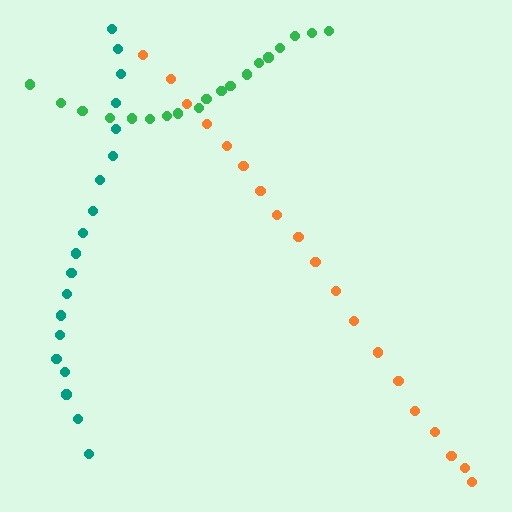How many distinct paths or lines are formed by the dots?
There are 3 distinct paths.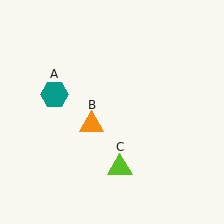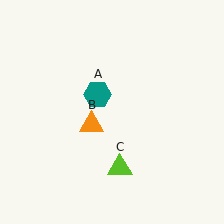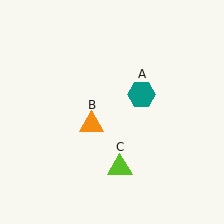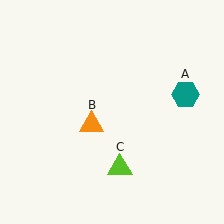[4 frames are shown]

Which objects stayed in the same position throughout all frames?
Orange triangle (object B) and lime triangle (object C) remained stationary.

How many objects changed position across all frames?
1 object changed position: teal hexagon (object A).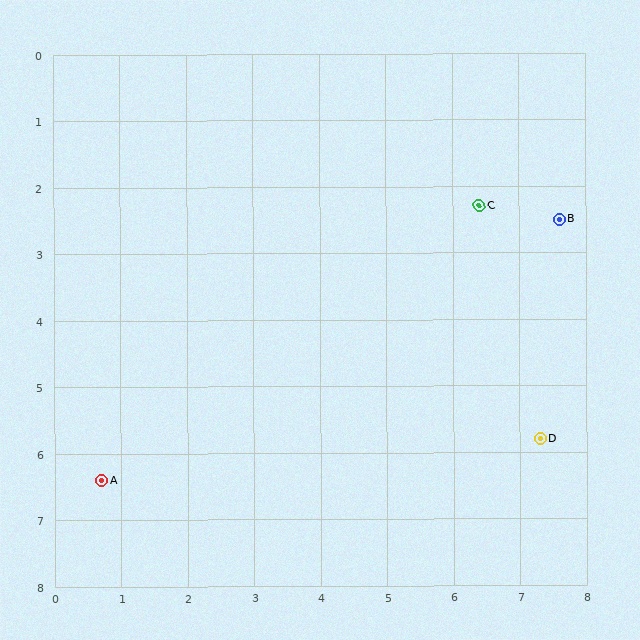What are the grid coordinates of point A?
Point A is at approximately (0.7, 6.4).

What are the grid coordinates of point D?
Point D is at approximately (7.3, 5.8).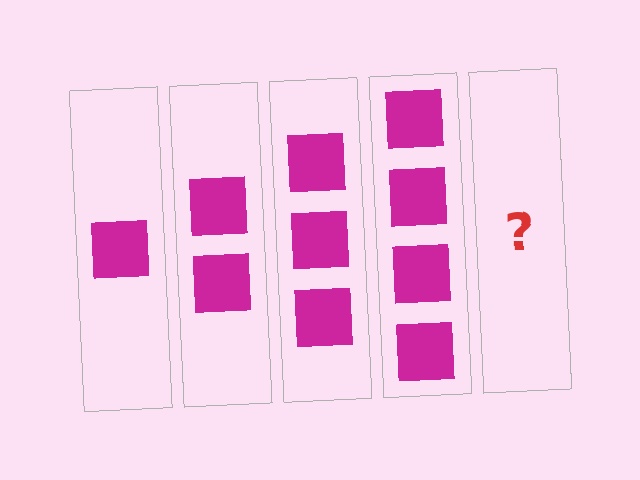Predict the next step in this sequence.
The next step is 5 squares.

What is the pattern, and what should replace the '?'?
The pattern is that each step adds one more square. The '?' should be 5 squares.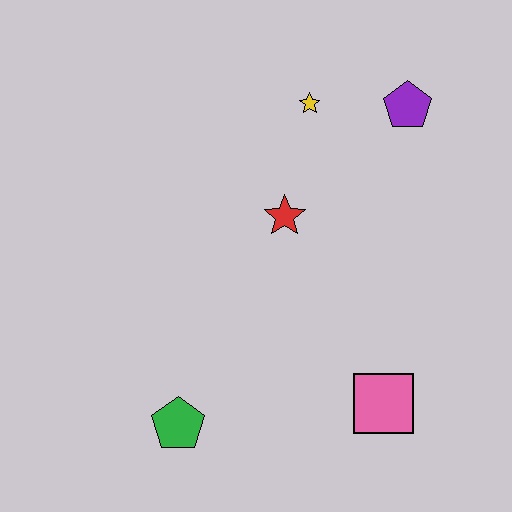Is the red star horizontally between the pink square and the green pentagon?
Yes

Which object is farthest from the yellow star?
The green pentagon is farthest from the yellow star.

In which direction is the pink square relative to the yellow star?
The pink square is below the yellow star.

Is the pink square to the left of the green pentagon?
No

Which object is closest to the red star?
The yellow star is closest to the red star.